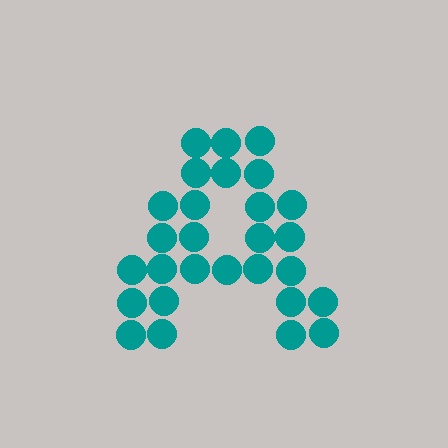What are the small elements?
The small elements are circles.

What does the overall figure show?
The overall figure shows the letter A.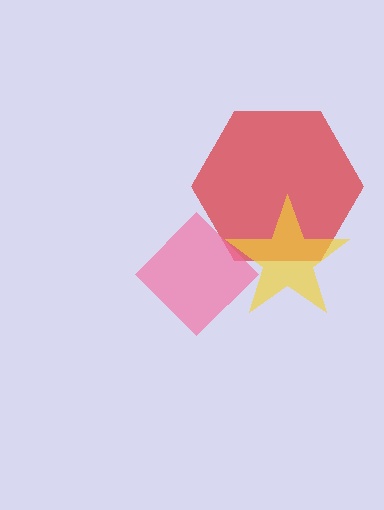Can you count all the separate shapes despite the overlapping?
Yes, there are 3 separate shapes.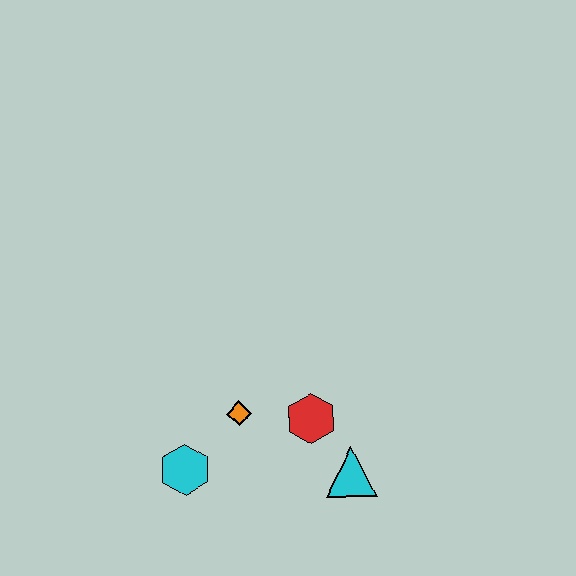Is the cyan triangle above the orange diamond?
No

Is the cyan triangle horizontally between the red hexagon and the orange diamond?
No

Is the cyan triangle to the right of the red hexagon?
Yes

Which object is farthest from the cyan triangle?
The cyan hexagon is farthest from the cyan triangle.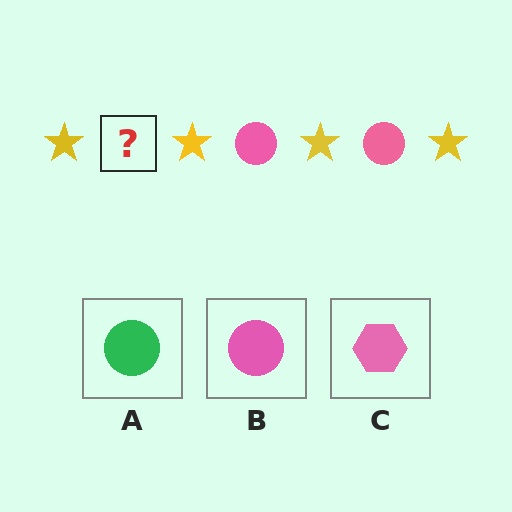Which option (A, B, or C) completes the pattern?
B.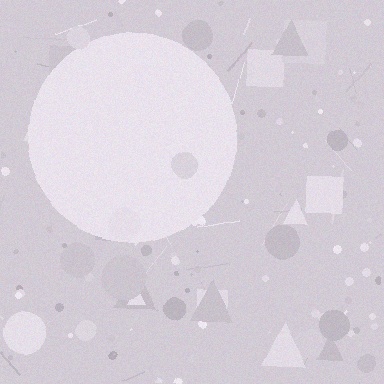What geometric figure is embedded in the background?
A circle is embedded in the background.